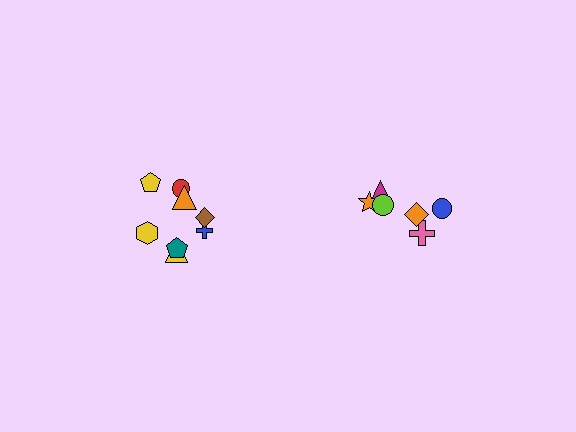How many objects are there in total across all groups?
There are 14 objects.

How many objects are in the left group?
There are 8 objects.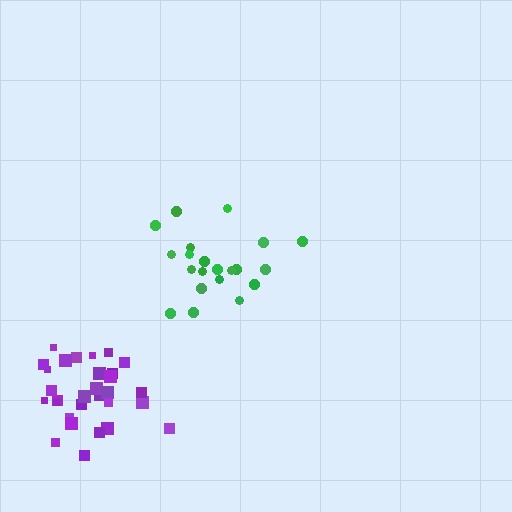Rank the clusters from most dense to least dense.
purple, green.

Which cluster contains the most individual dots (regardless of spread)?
Purple (30).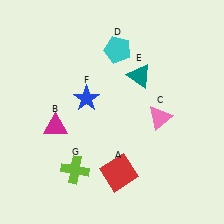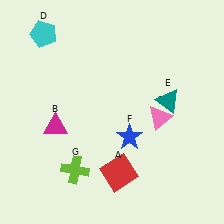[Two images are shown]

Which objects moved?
The objects that moved are: the cyan pentagon (D), the teal triangle (E), the blue star (F).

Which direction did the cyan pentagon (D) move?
The cyan pentagon (D) moved left.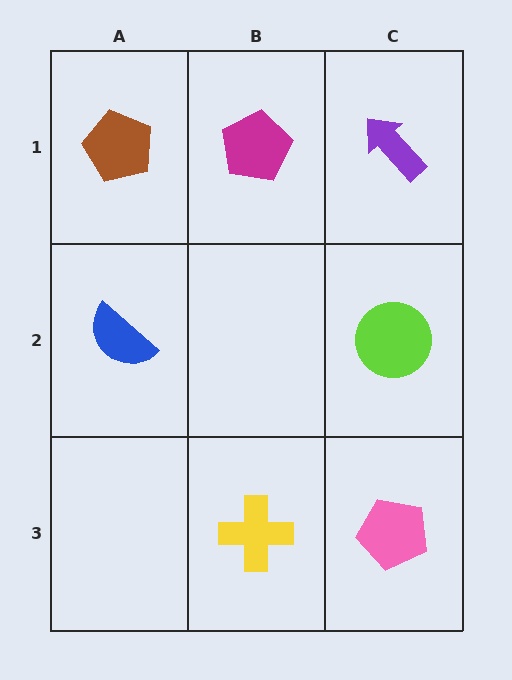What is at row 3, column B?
A yellow cross.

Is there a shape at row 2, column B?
No, that cell is empty.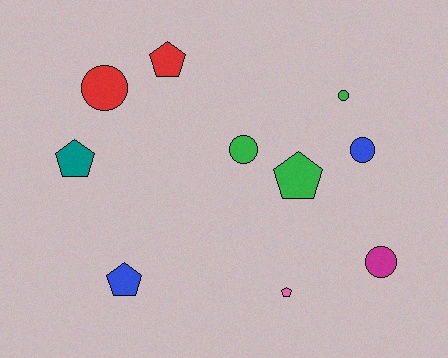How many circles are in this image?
There are 5 circles.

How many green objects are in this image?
There are 3 green objects.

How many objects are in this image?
There are 10 objects.